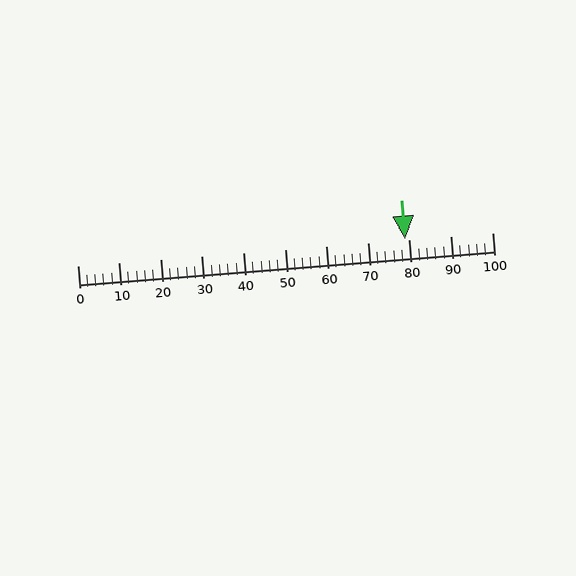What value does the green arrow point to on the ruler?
The green arrow points to approximately 79.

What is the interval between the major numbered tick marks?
The major tick marks are spaced 10 units apart.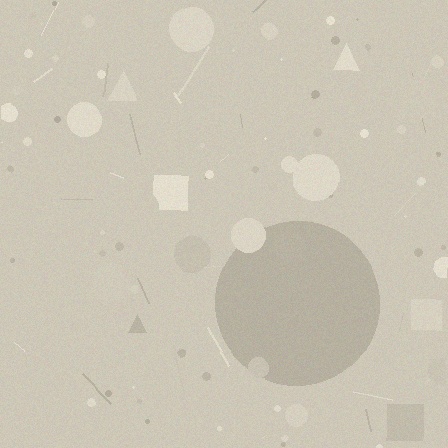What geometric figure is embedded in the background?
A circle is embedded in the background.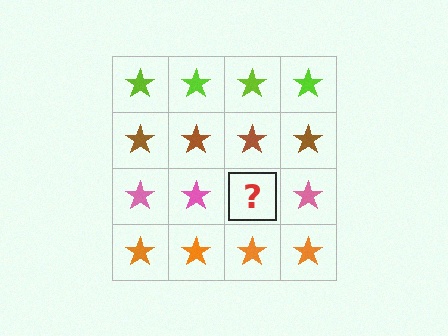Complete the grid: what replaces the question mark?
The question mark should be replaced with a pink star.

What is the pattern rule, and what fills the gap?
The rule is that each row has a consistent color. The gap should be filled with a pink star.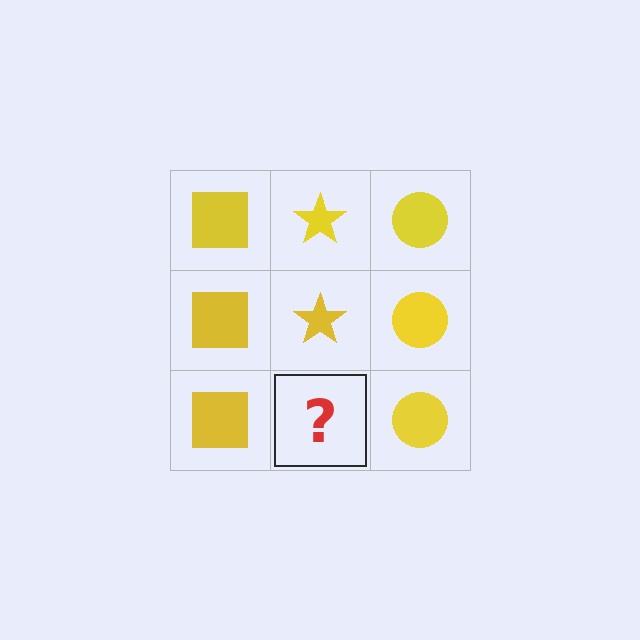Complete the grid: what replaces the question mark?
The question mark should be replaced with a yellow star.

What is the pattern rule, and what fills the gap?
The rule is that each column has a consistent shape. The gap should be filled with a yellow star.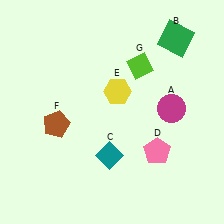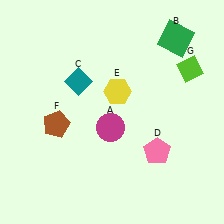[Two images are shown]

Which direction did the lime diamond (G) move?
The lime diamond (G) moved right.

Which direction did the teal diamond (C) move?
The teal diamond (C) moved up.